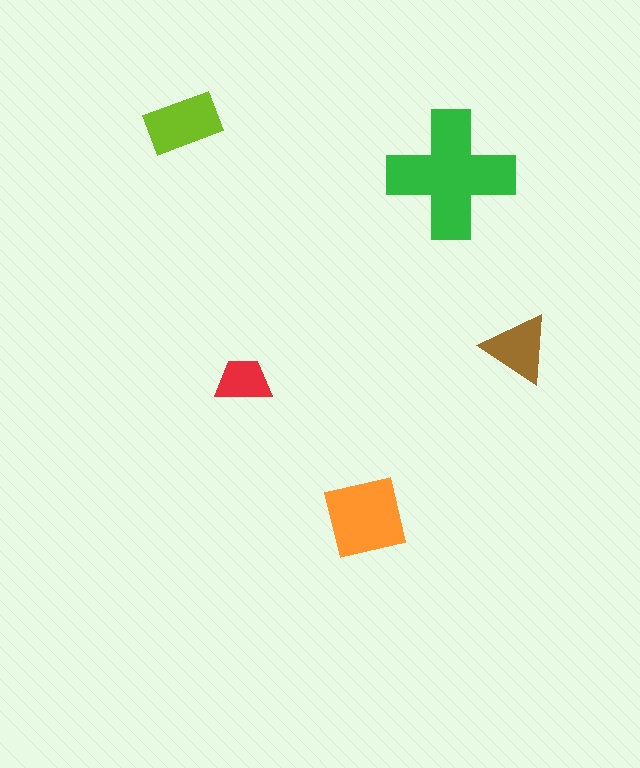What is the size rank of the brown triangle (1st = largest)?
4th.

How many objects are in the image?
There are 5 objects in the image.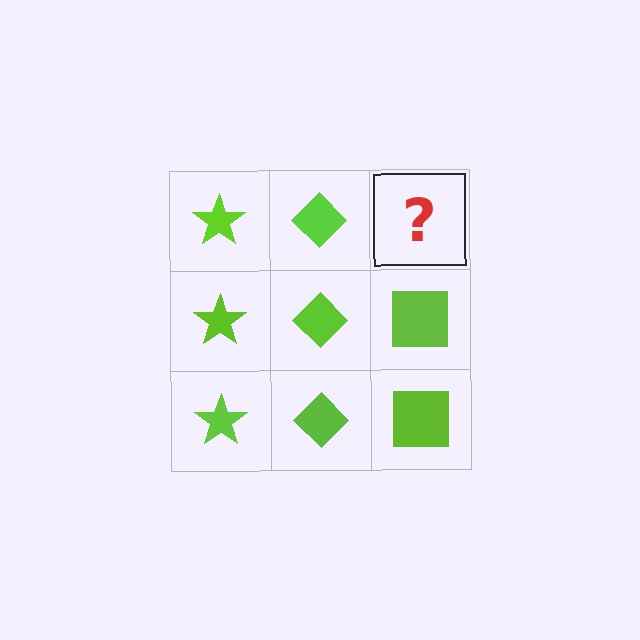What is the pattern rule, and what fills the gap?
The rule is that each column has a consistent shape. The gap should be filled with a lime square.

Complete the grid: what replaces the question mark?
The question mark should be replaced with a lime square.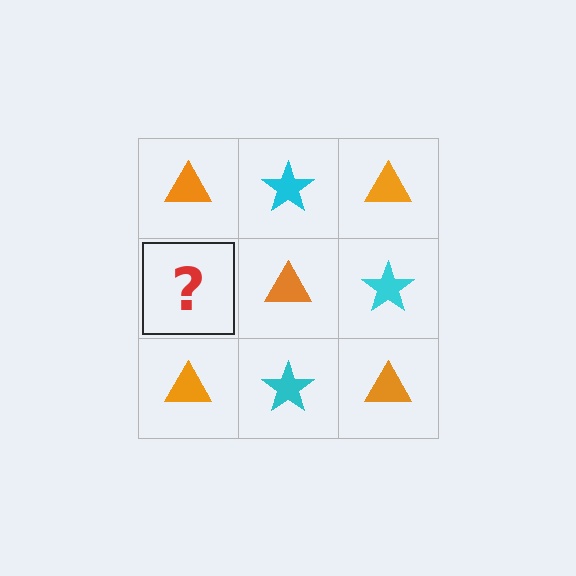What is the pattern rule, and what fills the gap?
The rule is that it alternates orange triangle and cyan star in a checkerboard pattern. The gap should be filled with a cyan star.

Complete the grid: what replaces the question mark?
The question mark should be replaced with a cyan star.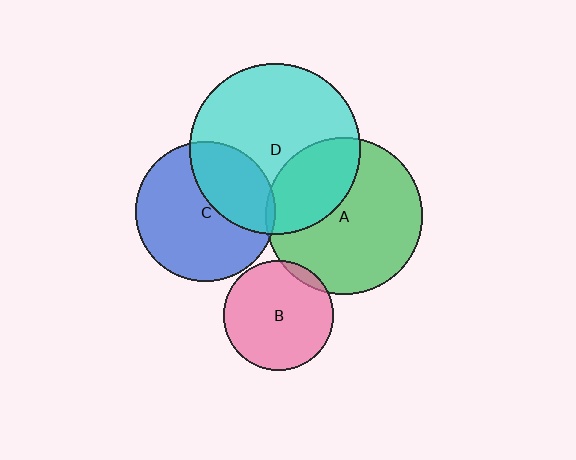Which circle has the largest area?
Circle D (cyan).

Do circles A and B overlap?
Yes.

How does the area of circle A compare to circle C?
Approximately 1.3 times.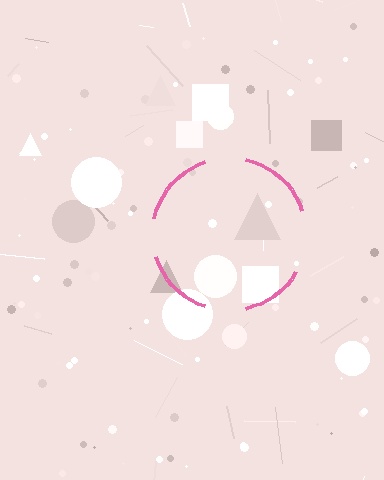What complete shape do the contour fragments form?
The contour fragments form a circle.